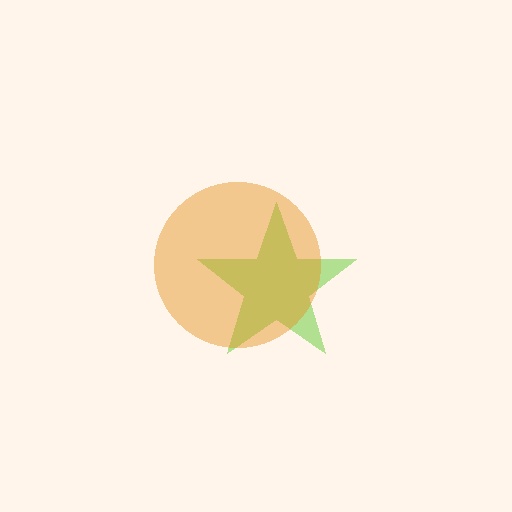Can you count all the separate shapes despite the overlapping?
Yes, there are 2 separate shapes.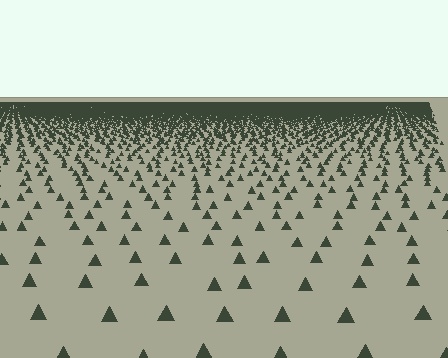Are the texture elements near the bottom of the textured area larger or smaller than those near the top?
Larger. Near the bottom, elements are closer to the viewer and appear at a bigger on-screen size.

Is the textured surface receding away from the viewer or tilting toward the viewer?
The surface is receding away from the viewer. Texture elements get smaller and denser toward the top.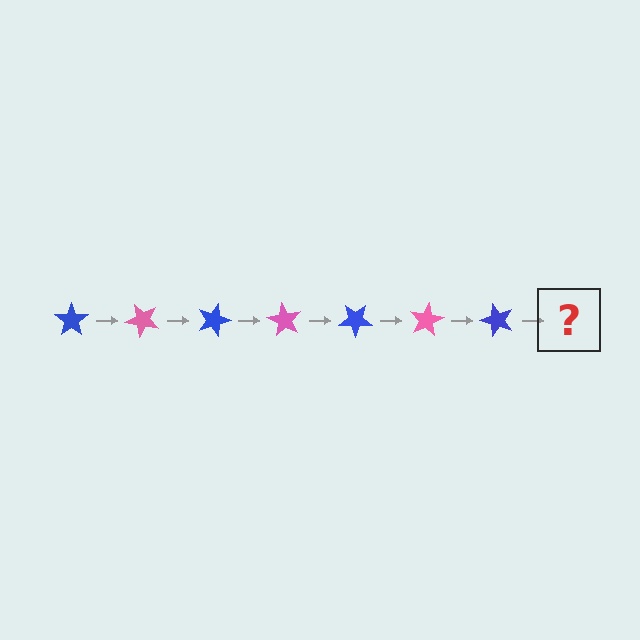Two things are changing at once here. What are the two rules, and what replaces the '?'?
The two rules are that it rotates 45 degrees each step and the color cycles through blue and pink. The '?' should be a pink star, rotated 315 degrees from the start.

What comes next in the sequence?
The next element should be a pink star, rotated 315 degrees from the start.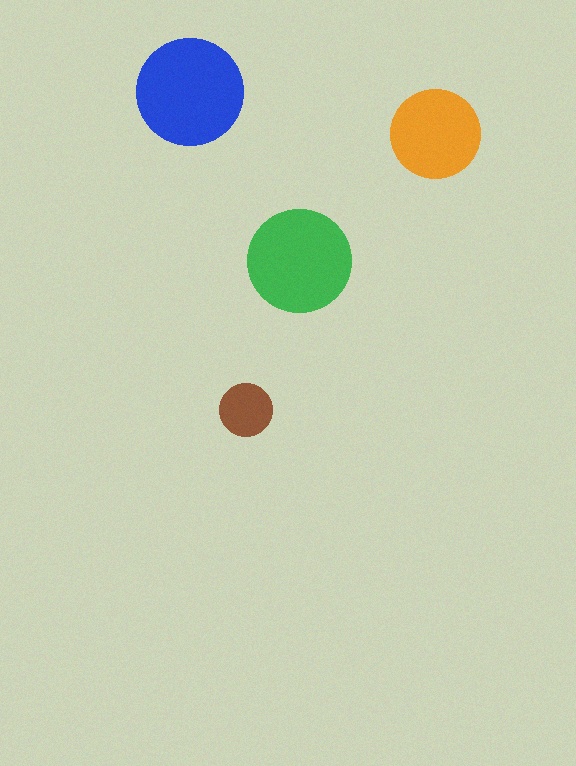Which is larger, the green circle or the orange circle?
The green one.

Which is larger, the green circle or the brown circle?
The green one.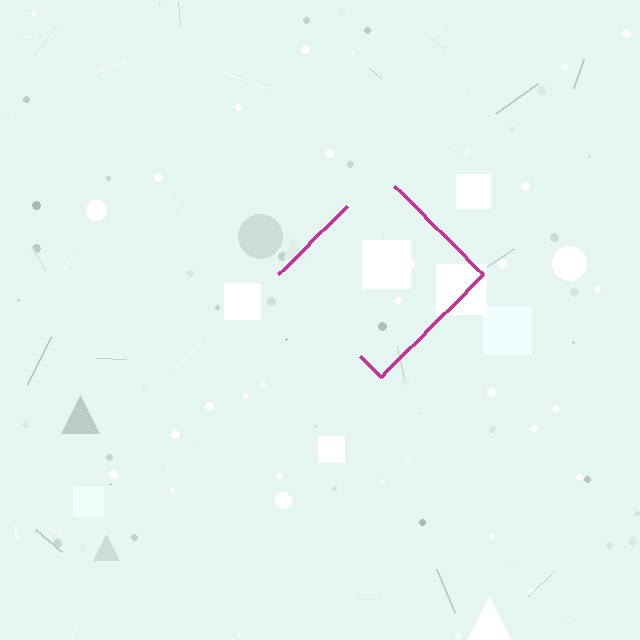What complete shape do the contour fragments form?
The contour fragments form a diamond.